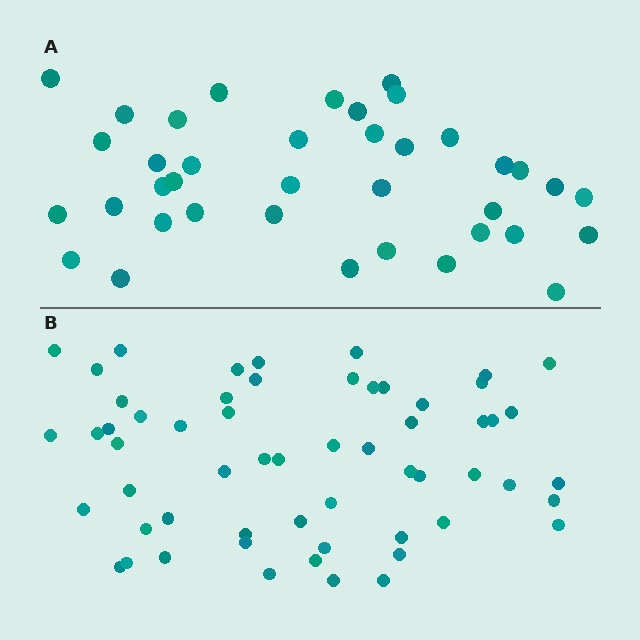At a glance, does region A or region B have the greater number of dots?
Region B (the bottom region) has more dots.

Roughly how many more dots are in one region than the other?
Region B has approximately 20 more dots than region A.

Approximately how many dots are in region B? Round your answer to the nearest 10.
About 60 dots. (The exact count is 58, which rounds to 60.)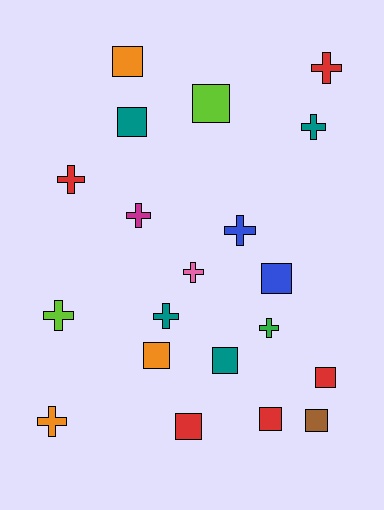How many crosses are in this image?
There are 10 crosses.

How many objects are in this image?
There are 20 objects.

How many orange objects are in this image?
There are 3 orange objects.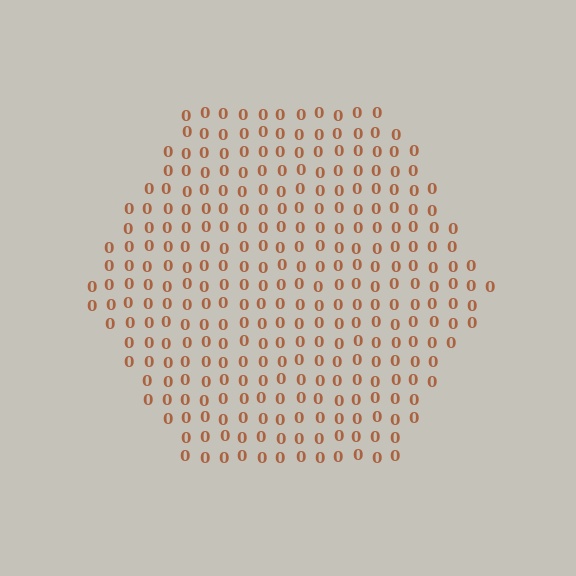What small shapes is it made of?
It is made of small digit 0's.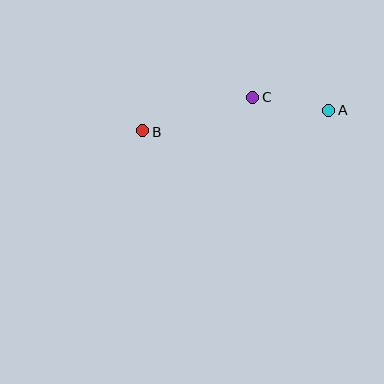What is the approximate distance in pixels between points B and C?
The distance between B and C is approximately 116 pixels.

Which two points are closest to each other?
Points A and C are closest to each other.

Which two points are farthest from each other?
Points A and B are farthest from each other.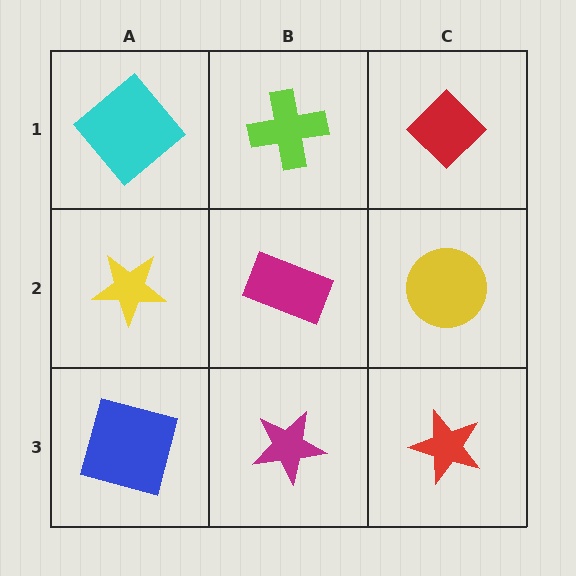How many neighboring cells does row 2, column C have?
3.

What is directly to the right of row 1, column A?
A lime cross.